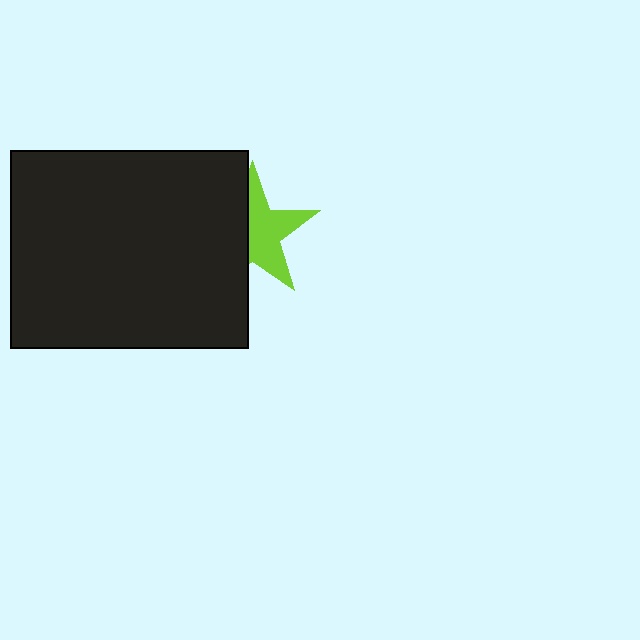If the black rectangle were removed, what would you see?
You would see the complete lime star.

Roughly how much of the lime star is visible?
About half of it is visible (roughly 54%).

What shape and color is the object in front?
The object in front is a black rectangle.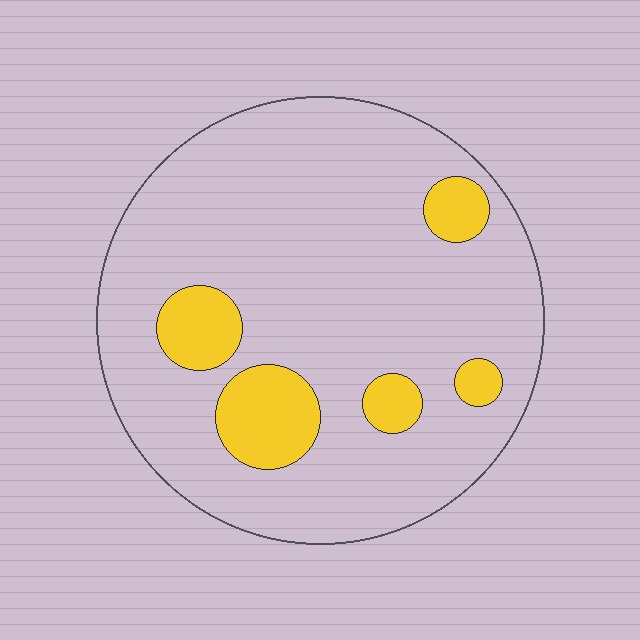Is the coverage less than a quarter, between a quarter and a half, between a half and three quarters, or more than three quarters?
Less than a quarter.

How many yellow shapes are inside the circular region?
5.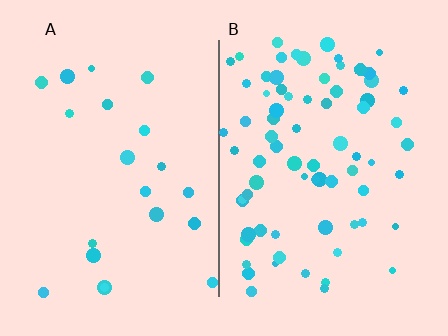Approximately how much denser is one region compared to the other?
Approximately 3.7× — region B over region A.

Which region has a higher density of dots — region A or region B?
B (the right).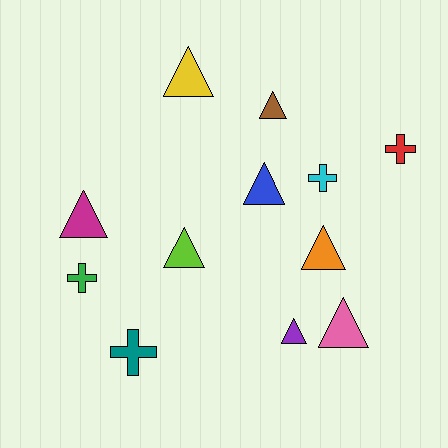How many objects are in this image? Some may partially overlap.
There are 12 objects.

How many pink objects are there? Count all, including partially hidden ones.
There is 1 pink object.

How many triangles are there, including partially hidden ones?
There are 8 triangles.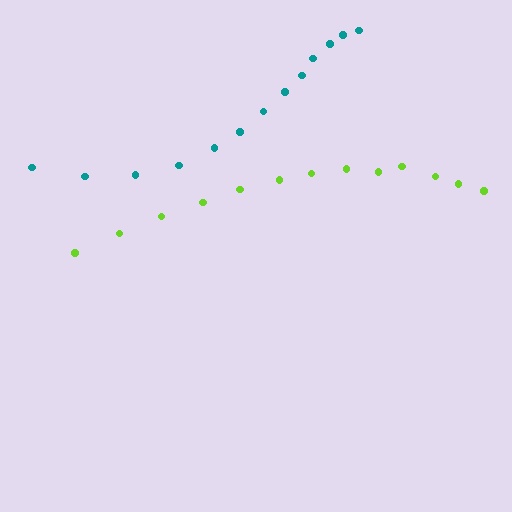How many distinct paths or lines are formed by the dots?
There are 2 distinct paths.